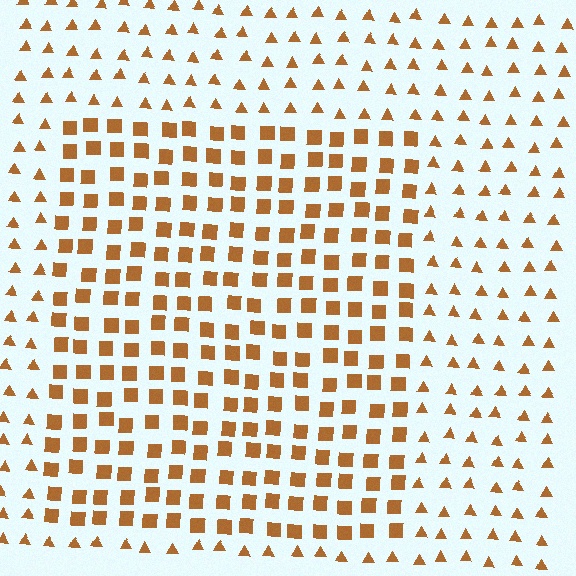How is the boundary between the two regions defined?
The boundary is defined by a change in element shape: squares inside vs. triangles outside. All elements share the same color and spacing.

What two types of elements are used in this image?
The image uses squares inside the rectangle region and triangles outside it.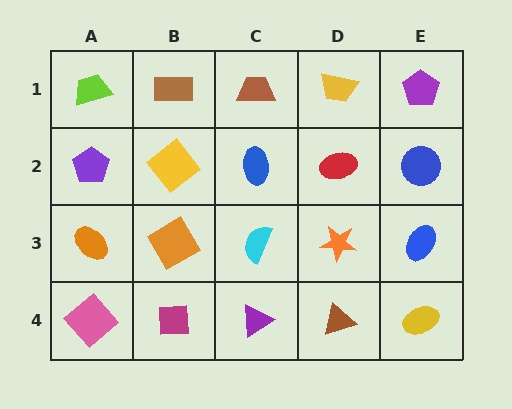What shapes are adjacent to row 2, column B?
A brown rectangle (row 1, column B), an orange diamond (row 3, column B), a purple pentagon (row 2, column A), a blue ellipse (row 2, column C).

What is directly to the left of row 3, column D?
A cyan semicircle.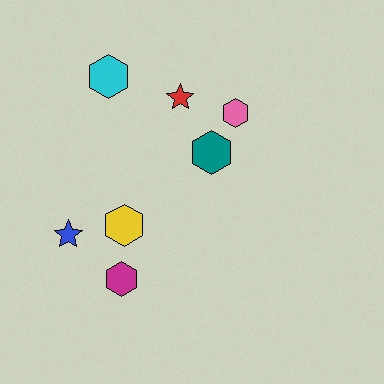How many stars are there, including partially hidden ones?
There are 2 stars.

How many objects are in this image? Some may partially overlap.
There are 7 objects.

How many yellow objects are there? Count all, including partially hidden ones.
There is 1 yellow object.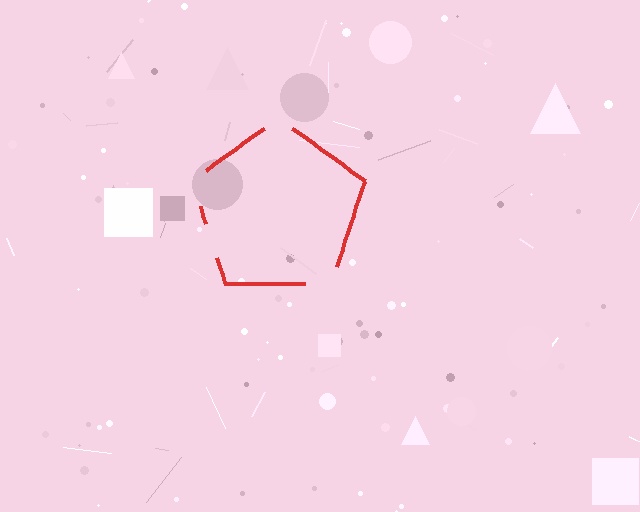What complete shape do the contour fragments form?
The contour fragments form a pentagon.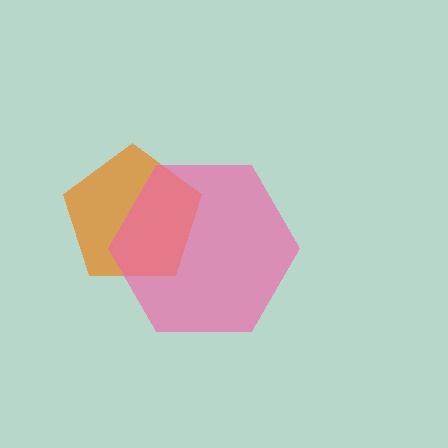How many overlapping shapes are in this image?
There are 2 overlapping shapes in the image.